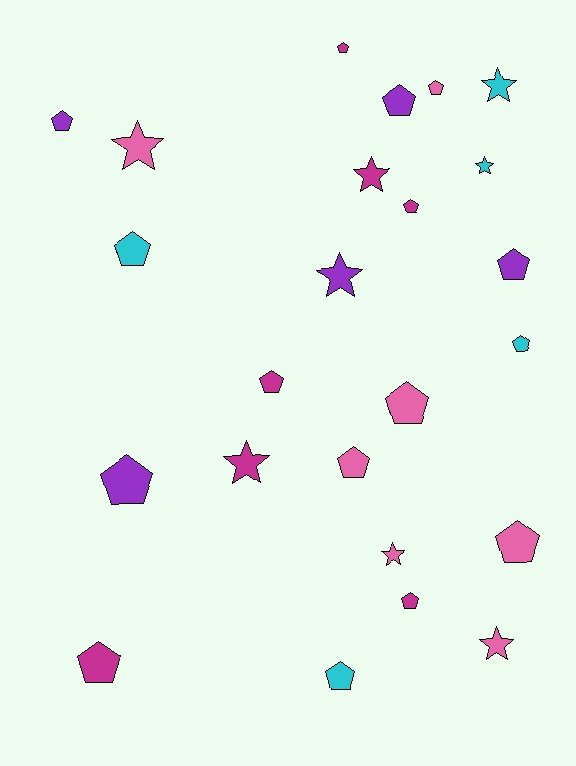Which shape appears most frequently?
Pentagon, with 16 objects.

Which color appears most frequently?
Magenta, with 7 objects.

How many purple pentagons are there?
There are 4 purple pentagons.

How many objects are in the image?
There are 24 objects.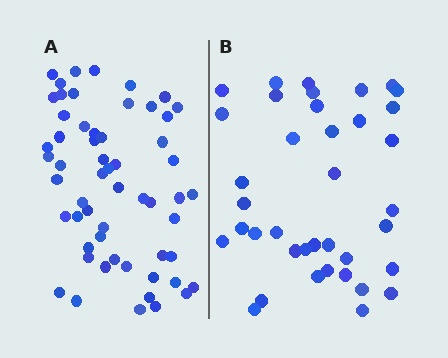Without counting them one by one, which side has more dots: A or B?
Region A (the left region) has more dots.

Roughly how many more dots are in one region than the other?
Region A has approximately 20 more dots than region B.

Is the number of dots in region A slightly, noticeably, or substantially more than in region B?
Region A has substantially more. The ratio is roughly 1.5 to 1.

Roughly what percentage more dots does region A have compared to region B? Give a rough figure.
About 50% more.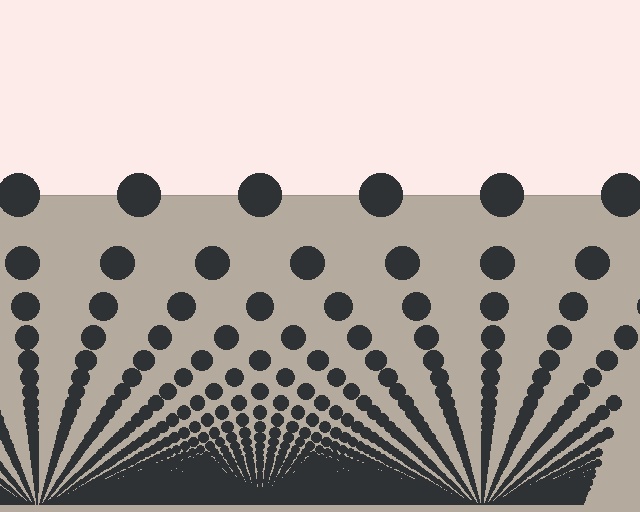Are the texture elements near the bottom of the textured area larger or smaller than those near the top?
Smaller. The gradient is inverted — elements near the bottom are smaller and denser.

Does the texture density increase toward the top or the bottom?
Density increases toward the bottom.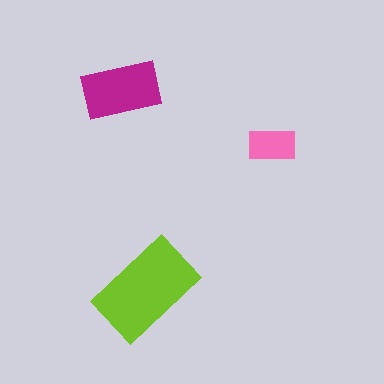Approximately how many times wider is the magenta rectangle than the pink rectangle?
About 1.5 times wider.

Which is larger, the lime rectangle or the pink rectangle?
The lime one.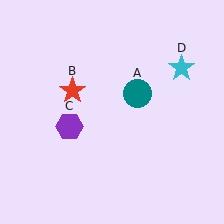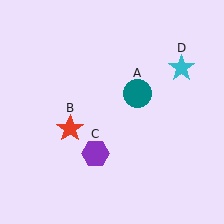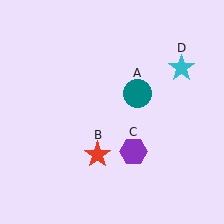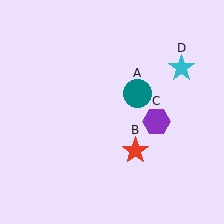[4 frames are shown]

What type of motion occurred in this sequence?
The red star (object B), purple hexagon (object C) rotated counterclockwise around the center of the scene.